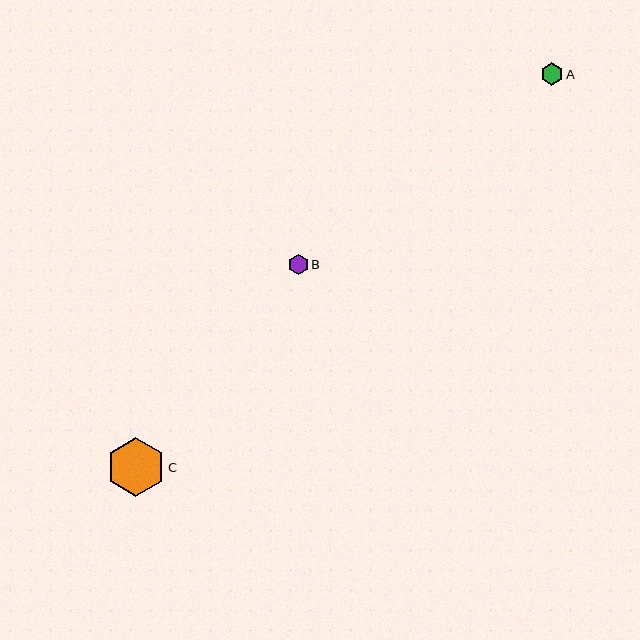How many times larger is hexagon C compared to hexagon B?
Hexagon C is approximately 2.9 times the size of hexagon B.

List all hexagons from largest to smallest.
From largest to smallest: C, A, B.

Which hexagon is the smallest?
Hexagon B is the smallest with a size of approximately 20 pixels.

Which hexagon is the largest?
Hexagon C is the largest with a size of approximately 59 pixels.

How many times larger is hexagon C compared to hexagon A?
Hexagon C is approximately 2.6 times the size of hexagon A.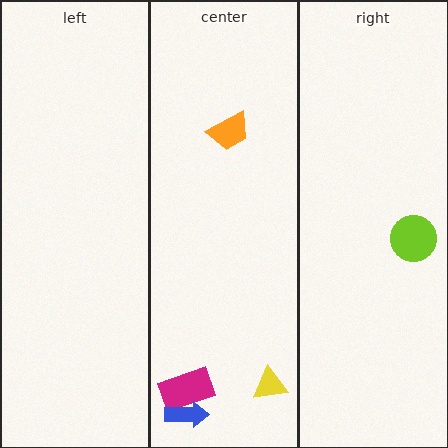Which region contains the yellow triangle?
The center region.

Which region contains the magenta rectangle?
The center region.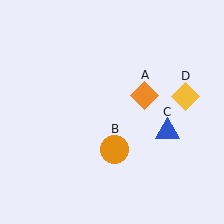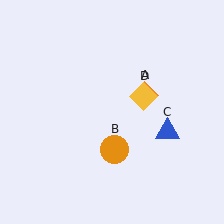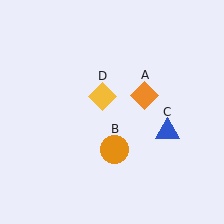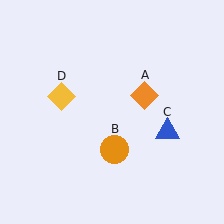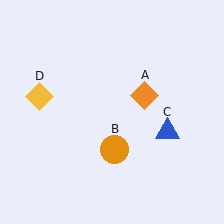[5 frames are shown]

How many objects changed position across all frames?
1 object changed position: yellow diamond (object D).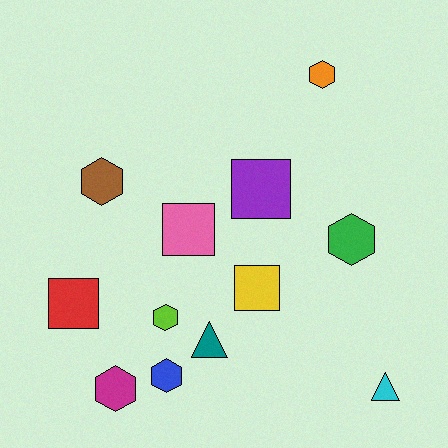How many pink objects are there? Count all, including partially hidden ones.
There is 1 pink object.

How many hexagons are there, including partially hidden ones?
There are 6 hexagons.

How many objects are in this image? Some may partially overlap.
There are 12 objects.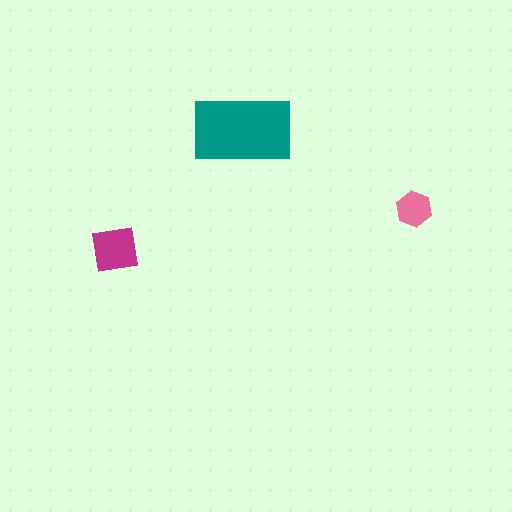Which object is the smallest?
The pink hexagon.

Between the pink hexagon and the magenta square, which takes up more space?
The magenta square.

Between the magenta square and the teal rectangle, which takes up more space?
The teal rectangle.